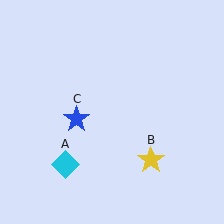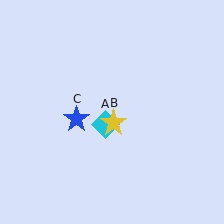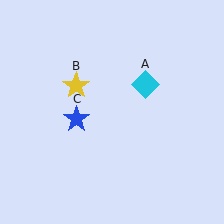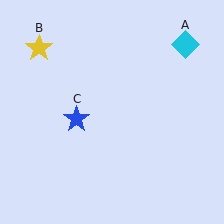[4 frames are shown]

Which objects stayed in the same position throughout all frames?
Blue star (object C) remained stationary.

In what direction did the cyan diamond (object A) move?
The cyan diamond (object A) moved up and to the right.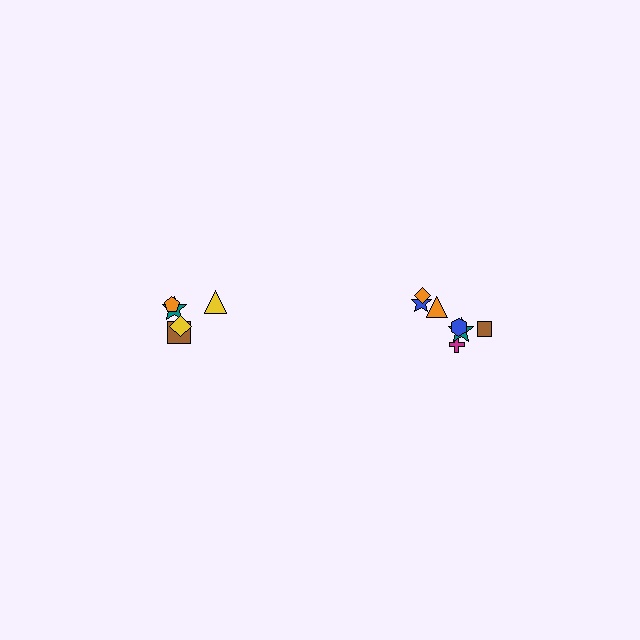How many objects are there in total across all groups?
There are 12 objects.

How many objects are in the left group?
There are 5 objects.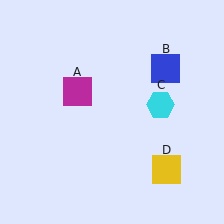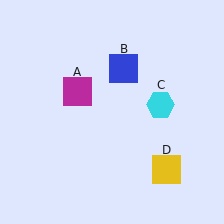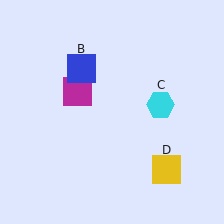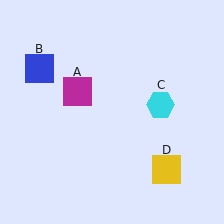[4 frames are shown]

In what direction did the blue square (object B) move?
The blue square (object B) moved left.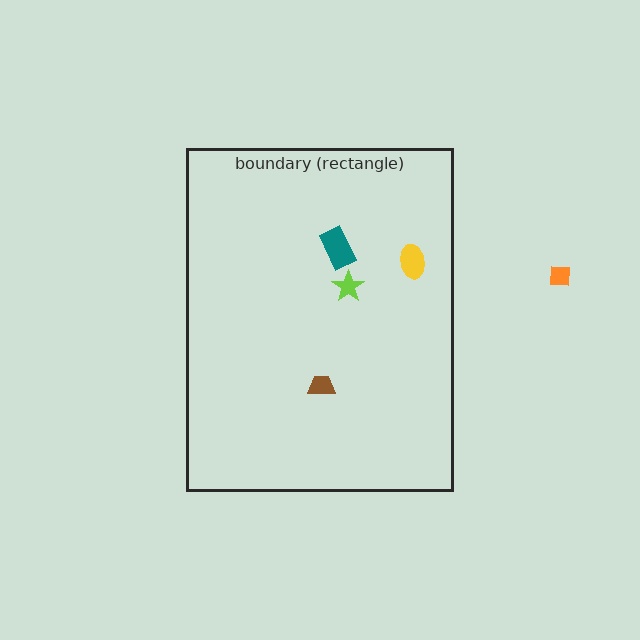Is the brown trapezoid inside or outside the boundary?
Inside.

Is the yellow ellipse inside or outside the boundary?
Inside.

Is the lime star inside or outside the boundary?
Inside.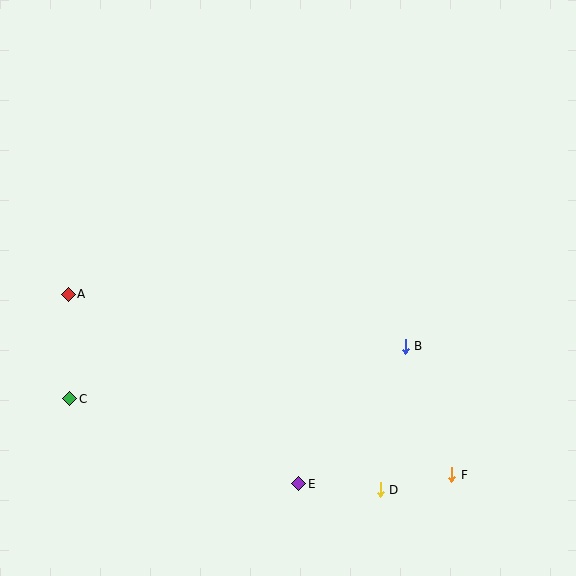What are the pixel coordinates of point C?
Point C is at (70, 399).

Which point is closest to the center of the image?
Point B at (405, 346) is closest to the center.